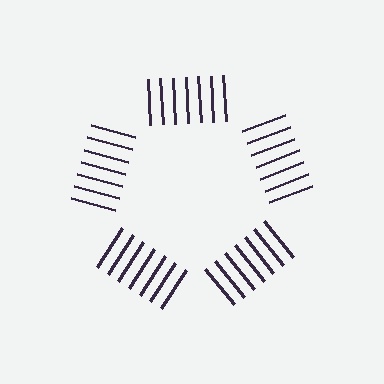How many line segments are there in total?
35 — 7 along each of the 5 edges.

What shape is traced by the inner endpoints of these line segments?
An illusory pentagon — the line segments terminate on its edges but no continuous stroke is drawn.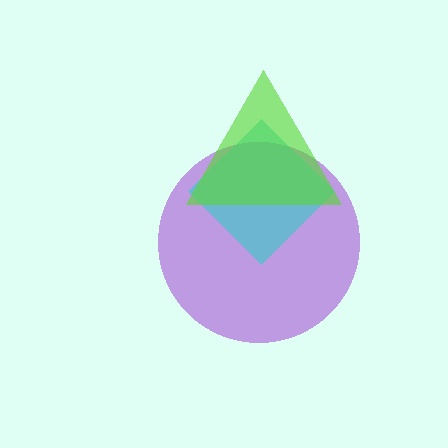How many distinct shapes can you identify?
There are 3 distinct shapes: a purple circle, a cyan diamond, a lime triangle.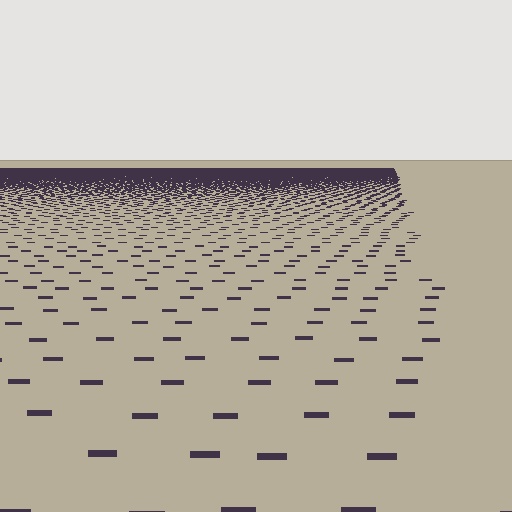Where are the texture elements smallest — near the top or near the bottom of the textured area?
Near the top.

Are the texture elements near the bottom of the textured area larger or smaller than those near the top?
Larger. Near the bottom, elements are closer to the viewer and appear at a bigger on-screen size.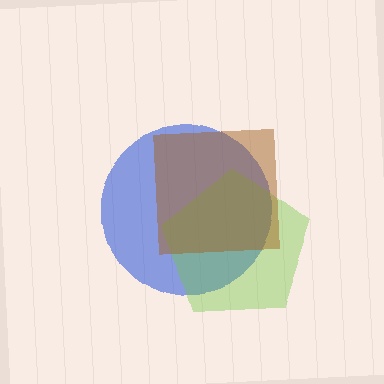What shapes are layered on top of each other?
The layered shapes are: a blue circle, a lime pentagon, a brown square.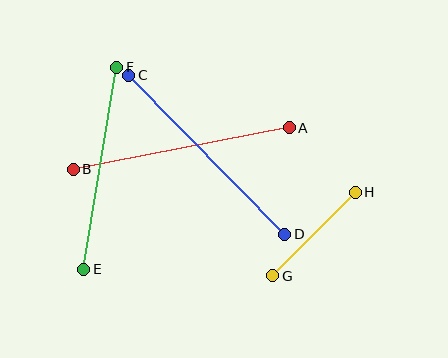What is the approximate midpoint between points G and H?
The midpoint is at approximately (314, 234) pixels.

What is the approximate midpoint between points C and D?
The midpoint is at approximately (207, 155) pixels.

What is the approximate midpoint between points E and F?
The midpoint is at approximately (100, 168) pixels.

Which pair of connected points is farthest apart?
Points C and D are farthest apart.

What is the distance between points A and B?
The distance is approximately 220 pixels.